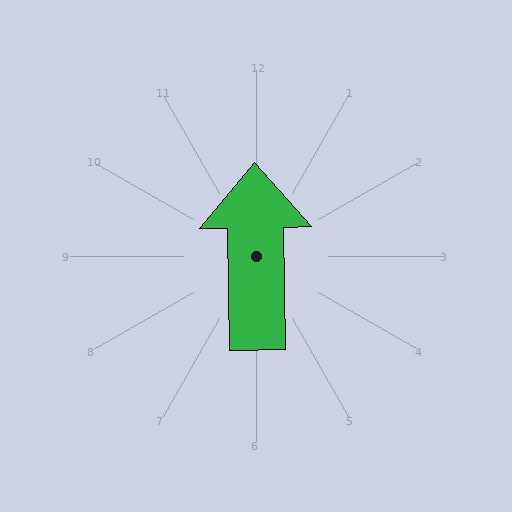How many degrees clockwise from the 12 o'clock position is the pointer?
Approximately 359 degrees.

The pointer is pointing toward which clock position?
Roughly 12 o'clock.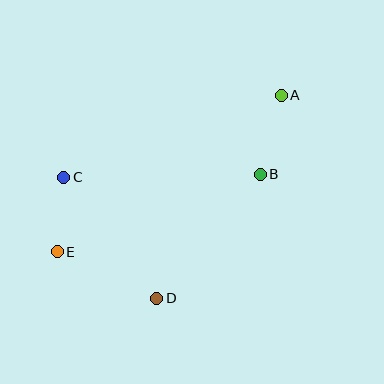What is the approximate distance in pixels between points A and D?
The distance between A and D is approximately 238 pixels.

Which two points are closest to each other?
Points C and E are closest to each other.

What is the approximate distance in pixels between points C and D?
The distance between C and D is approximately 153 pixels.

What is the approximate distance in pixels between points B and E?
The distance between B and E is approximately 218 pixels.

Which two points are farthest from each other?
Points A and E are farthest from each other.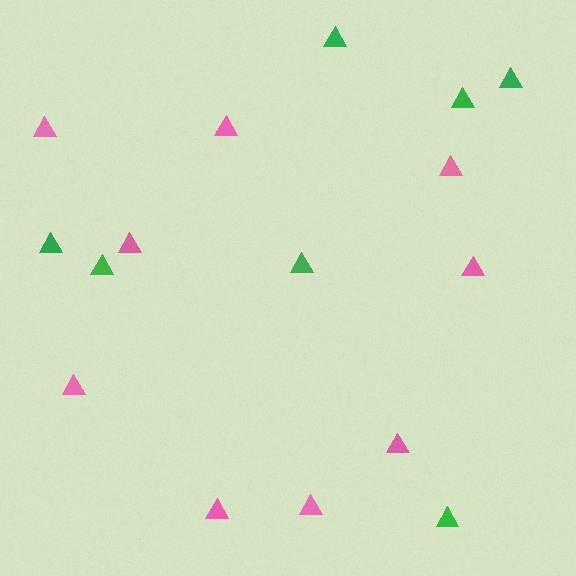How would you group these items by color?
There are 2 groups: one group of pink triangles (9) and one group of green triangles (7).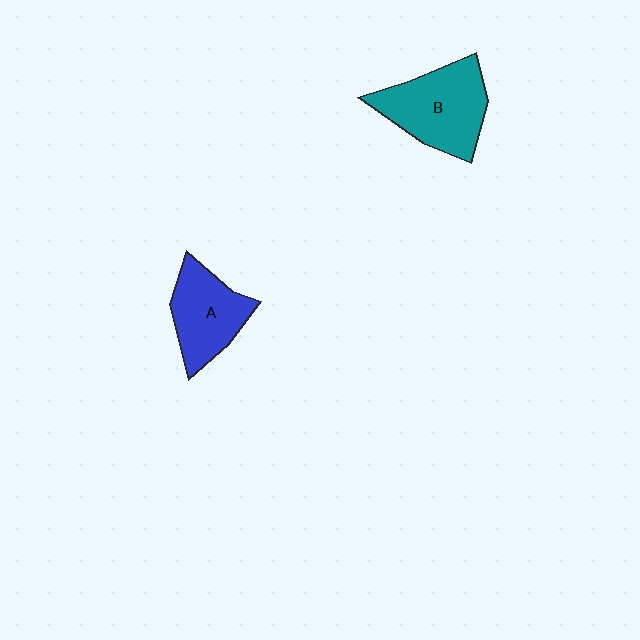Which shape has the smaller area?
Shape A (blue).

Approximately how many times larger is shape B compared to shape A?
Approximately 1.3 times.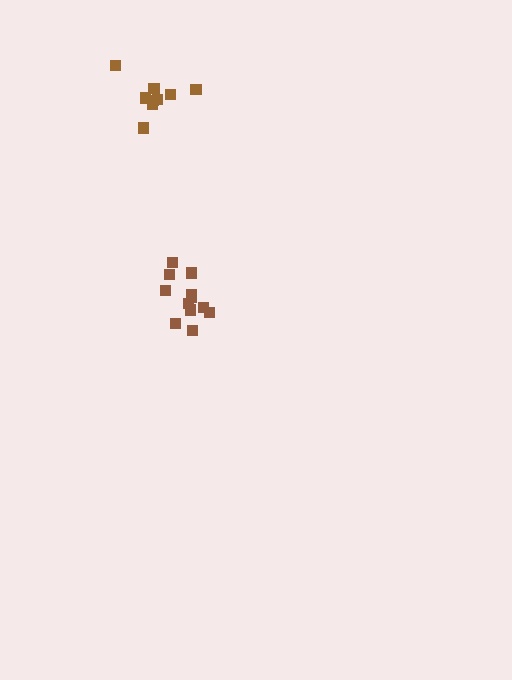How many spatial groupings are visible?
There are 2 spatial groupings.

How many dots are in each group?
Group 1: 12 dots, Group 2: 9 dots (21 total).